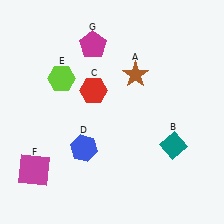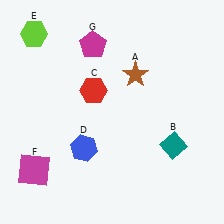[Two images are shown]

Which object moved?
The lime hexagon (E) moved up.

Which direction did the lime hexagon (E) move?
The lime hexagon (E) moved up.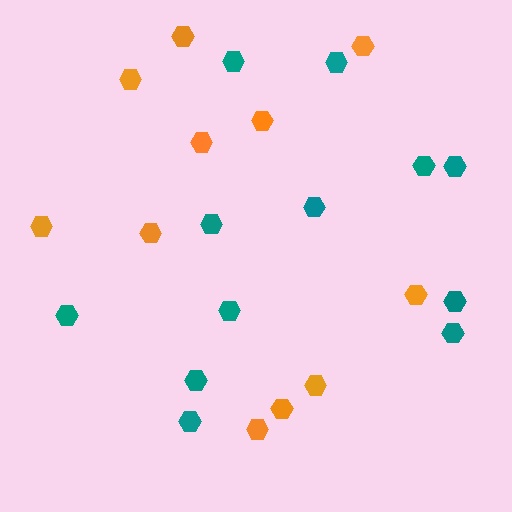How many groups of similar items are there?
There are 2 groups: one group of orange hexagons (11) and one group of teal hexagons (12).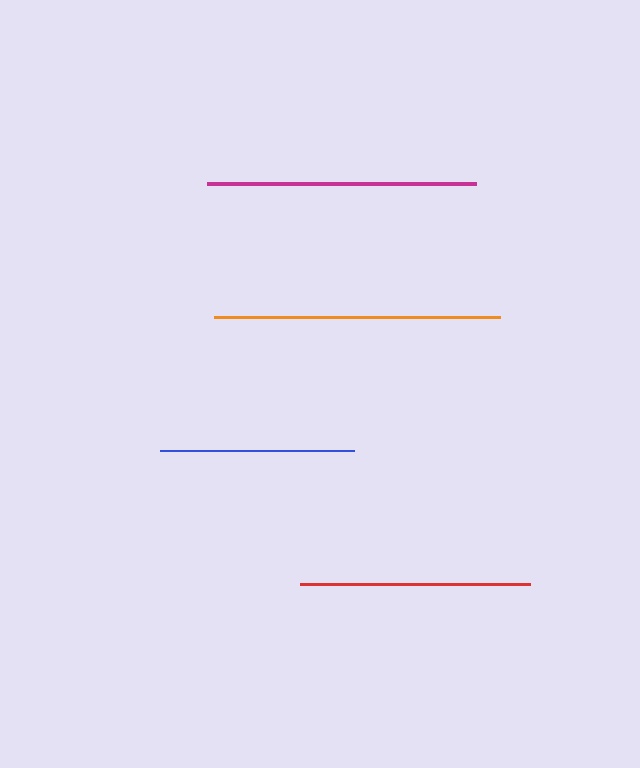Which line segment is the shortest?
The blue line is the shortest at approximately 194 pixels.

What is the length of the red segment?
The red segment is approximately 229 pixels long.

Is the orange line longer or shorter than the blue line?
The orange line is longer than the blue line.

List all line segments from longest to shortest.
From longest to shortest: orange, magenta, red, blue.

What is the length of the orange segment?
The orange segment is approximately 286 pixels long.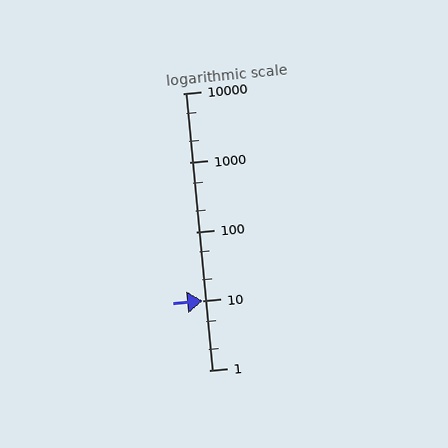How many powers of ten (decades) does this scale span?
The scale spans 4 decades, from 1 to 10000.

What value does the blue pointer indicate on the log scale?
The pointer indicates approximately 10.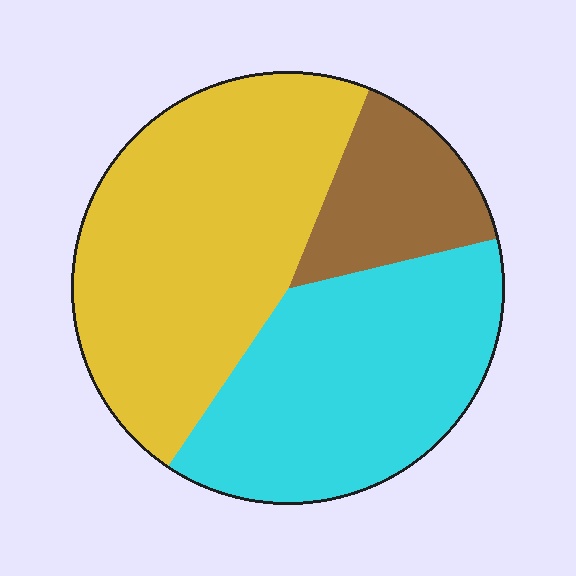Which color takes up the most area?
Yellow, at roughly 45%.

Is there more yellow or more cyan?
Yellow.